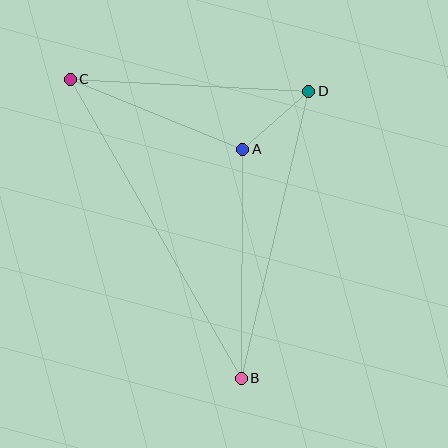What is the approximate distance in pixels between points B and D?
The distance between B and D is approximately 295 pixels.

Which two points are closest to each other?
Points A and D are closest to each other.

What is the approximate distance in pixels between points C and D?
The distance between C and D is approximately 239 pixels.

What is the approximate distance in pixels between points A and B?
The distance between A and B is approximately 229 pixels.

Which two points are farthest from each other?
Points B and C are farthest from each other.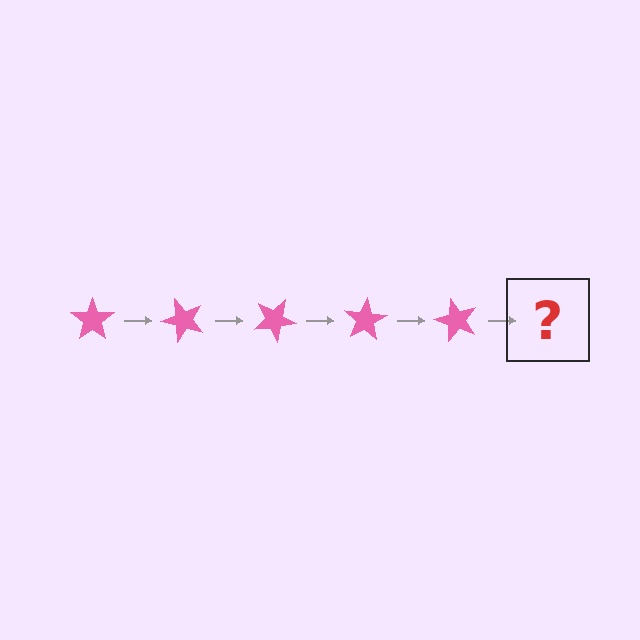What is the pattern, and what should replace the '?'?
The pattern is that the star rotates 50 degrees each step. The '?' should be a pink star rotated 250 degrees.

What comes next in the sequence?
The next element should be a pink star rotated 250 degrees.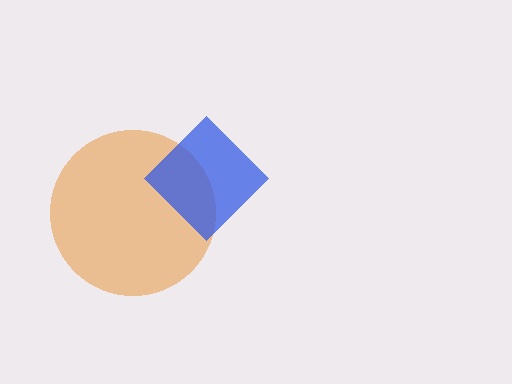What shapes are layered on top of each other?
The layered shapes are: an orange circle, a blue diamond.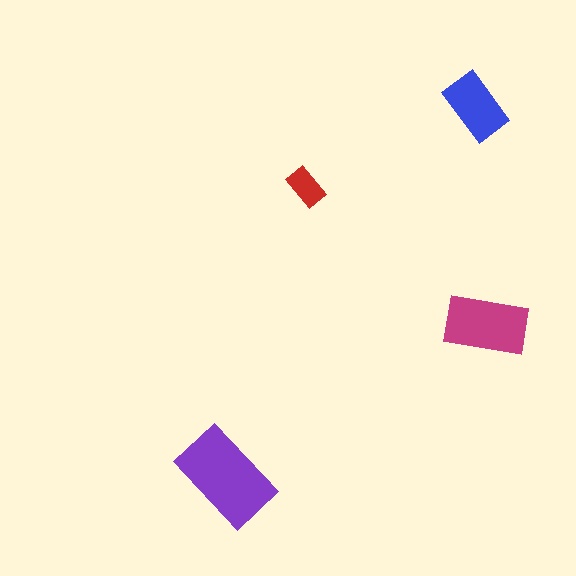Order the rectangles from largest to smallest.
the purple one, the magenta one, the blue one, the red one.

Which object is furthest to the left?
The purple rectangle is leftmost.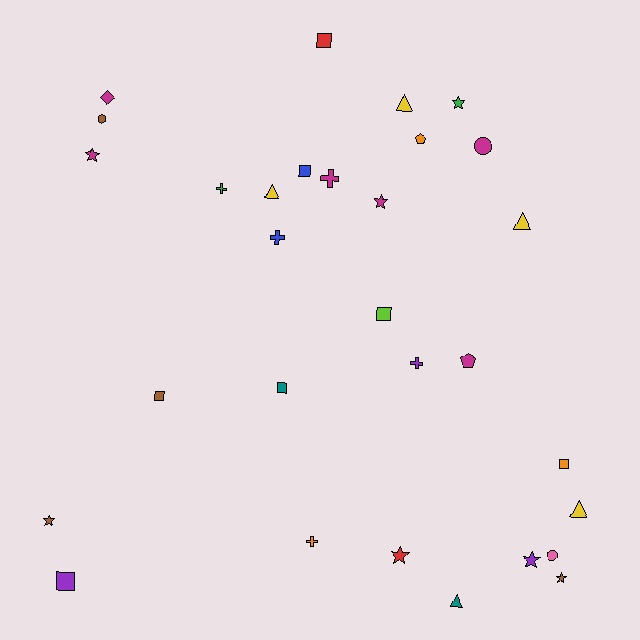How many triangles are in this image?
There are 5 triangles.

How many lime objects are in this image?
There is 1 lime object.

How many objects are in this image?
There are 30 objects.